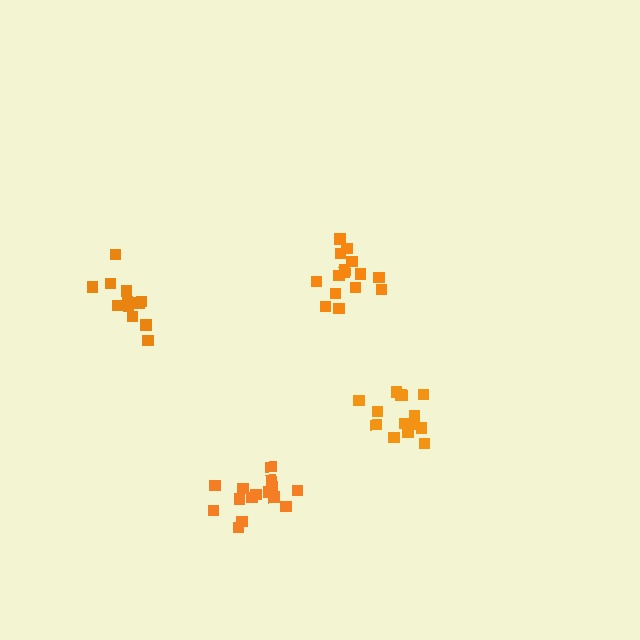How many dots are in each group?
Group 1: 13 dots, Group 2: 15 dots, Group 3: 15 dots, Group 4: 16 dots (59 total).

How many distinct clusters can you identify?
There are 4 distinct clusters.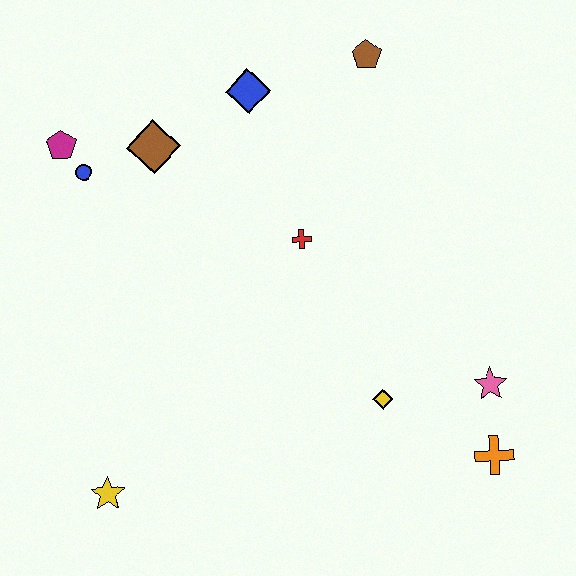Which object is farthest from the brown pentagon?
The yellow star is farthest from the brown pentagon.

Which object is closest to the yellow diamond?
The pink star is closest to the yellow diamond.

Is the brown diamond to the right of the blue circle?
Yes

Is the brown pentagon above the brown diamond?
Yes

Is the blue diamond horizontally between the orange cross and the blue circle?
Yes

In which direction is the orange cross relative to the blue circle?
The orange cross is to the right of the blue circle.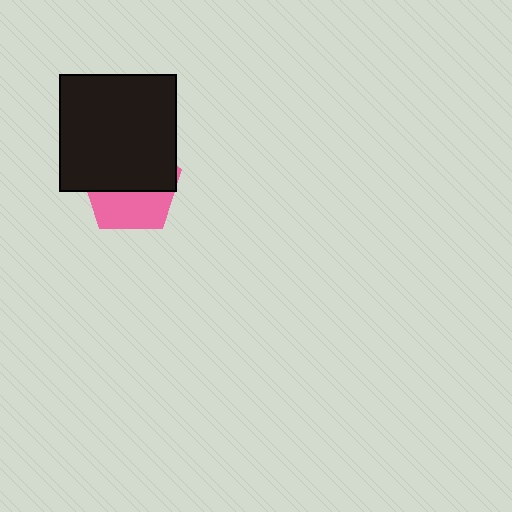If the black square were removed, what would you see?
You would see the complete pink pentagon.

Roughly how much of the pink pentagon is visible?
A small part of it is visible (roughly 42%).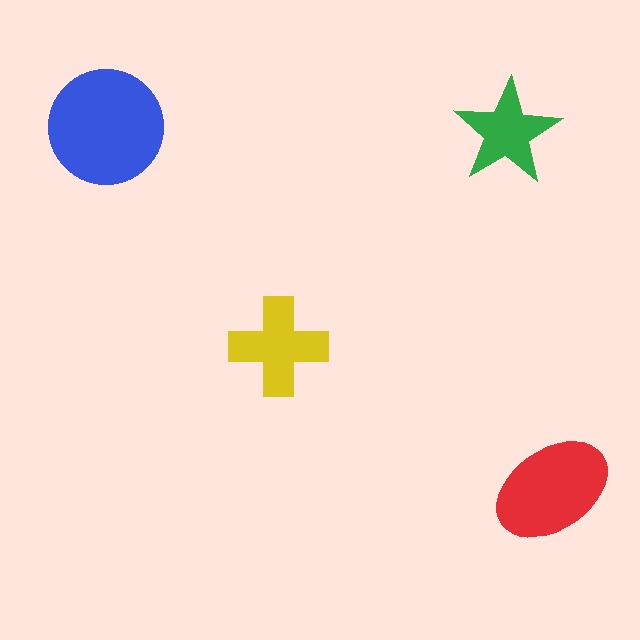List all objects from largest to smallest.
The blue circle, the red ellipse, the yellow cross, the green star.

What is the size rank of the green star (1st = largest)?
4th.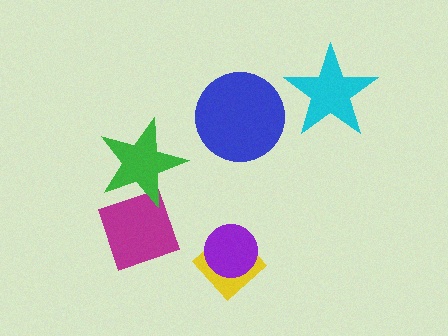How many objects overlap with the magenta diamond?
1 object overlaps with the magenta diamond.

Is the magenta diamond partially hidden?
Yes, it is partially covered by another shape.